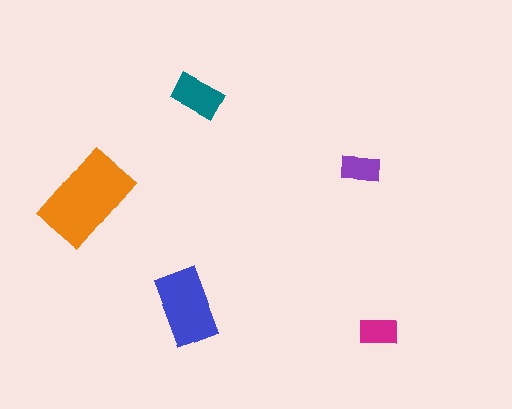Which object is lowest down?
The magenta rectangle is bottommost.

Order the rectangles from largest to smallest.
the orange one, the blue one, the teal one, the purple one, the magenta one.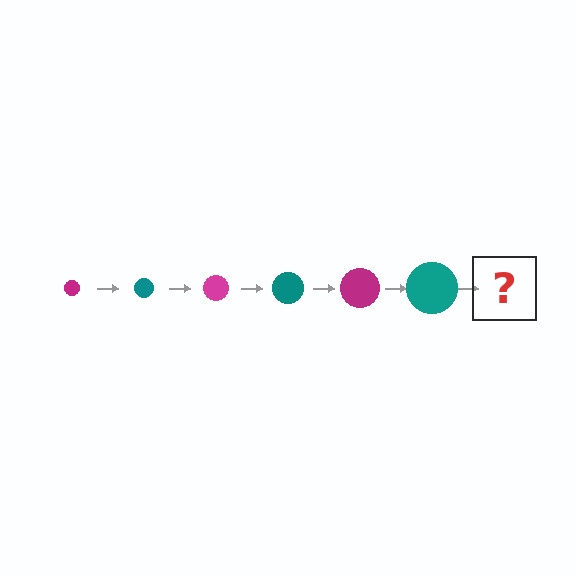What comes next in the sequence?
The next element should be a magenta circle, larger than the previous one.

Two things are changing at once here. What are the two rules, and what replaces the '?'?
The two rules are that the circle grows larger each step and the color cycles through magenta and teal. The '?' should be a magenta circle, larger than the previous one.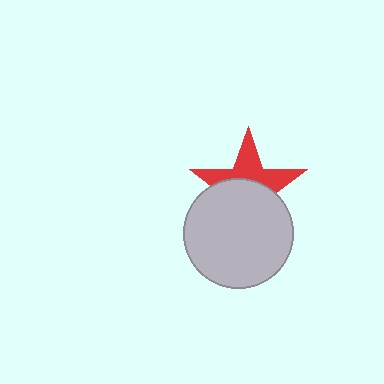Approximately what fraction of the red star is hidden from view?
Roughly 56% of the red star is hidden behind the light gray circle.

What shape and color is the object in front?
The object in front is a light gray circle.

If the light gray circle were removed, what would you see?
You would see the complete red star.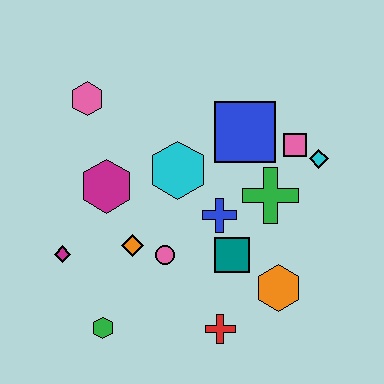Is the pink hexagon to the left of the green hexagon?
Yes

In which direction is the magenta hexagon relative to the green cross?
The magenta hexagon is to the left of the green cross.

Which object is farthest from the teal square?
The pink hexagon is farthest from the teal square.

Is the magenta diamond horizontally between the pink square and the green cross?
No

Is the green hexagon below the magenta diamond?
Yes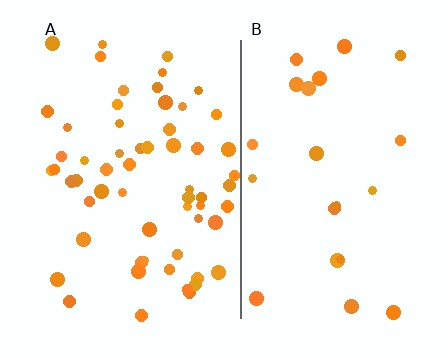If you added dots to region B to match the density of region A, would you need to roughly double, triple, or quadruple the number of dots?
Approximately triple.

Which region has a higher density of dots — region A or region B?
A (the left).